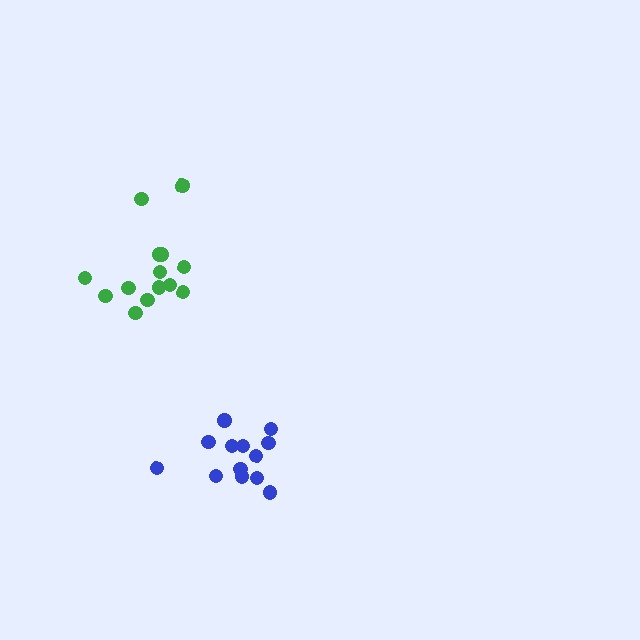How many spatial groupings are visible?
There are 2 spatial groupings.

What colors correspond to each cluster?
The clusters are colored: green, blue.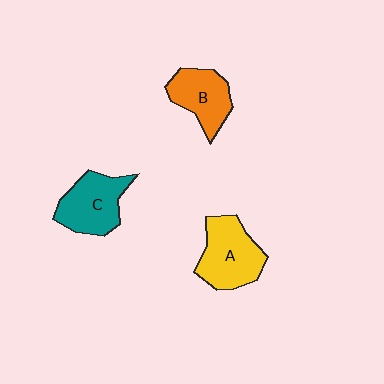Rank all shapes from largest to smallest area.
From largest to smallest: A (yellow), C (teal), B (orange).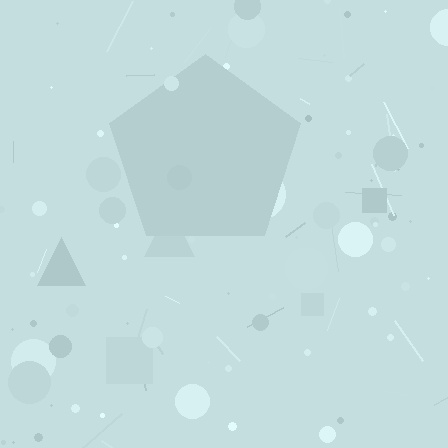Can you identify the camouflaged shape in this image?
The camouflaged shape is a pentagon.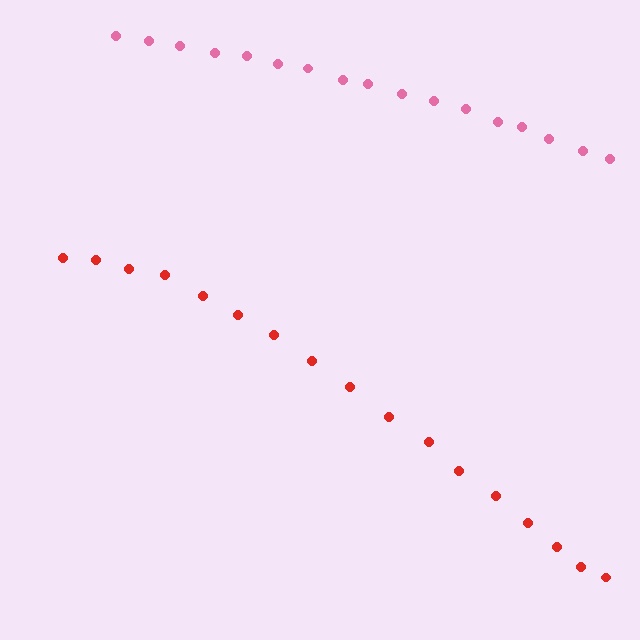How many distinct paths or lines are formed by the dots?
There are 2 distinct paths.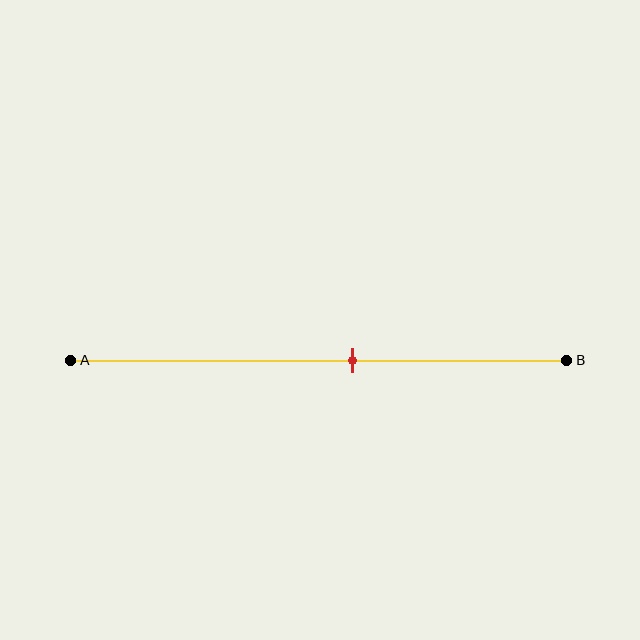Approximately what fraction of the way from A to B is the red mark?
The red mark is approximately 55% of the way from A to B.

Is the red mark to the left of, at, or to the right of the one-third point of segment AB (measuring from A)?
The red mark is to the right of the one-third point of segment AB.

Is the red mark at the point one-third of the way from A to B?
No, the mark is at about 55% from A, not at the 33% one-third point.